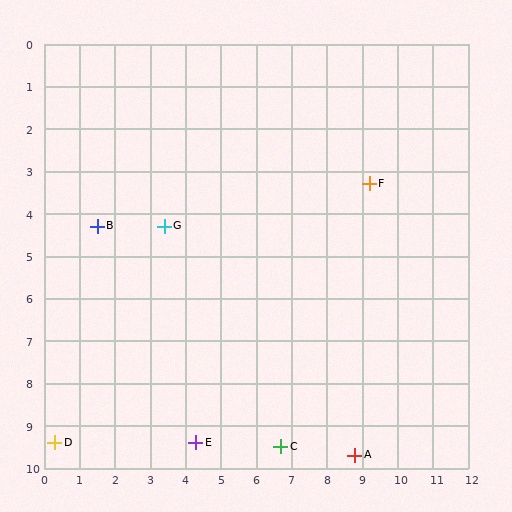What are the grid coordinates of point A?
Point A is at approximately (8.8, 9.7).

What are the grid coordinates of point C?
Point C is at approximately (6.7, 9.5).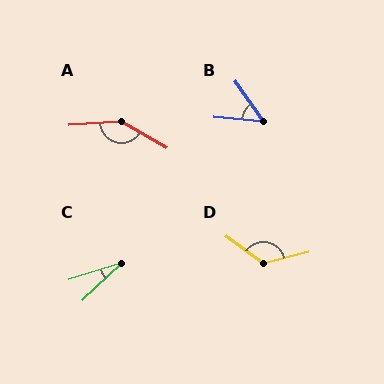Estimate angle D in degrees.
Approximately 130 degrees.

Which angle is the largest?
A, at approximately 145 degrees.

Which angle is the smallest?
C, at approximately 26 degrees.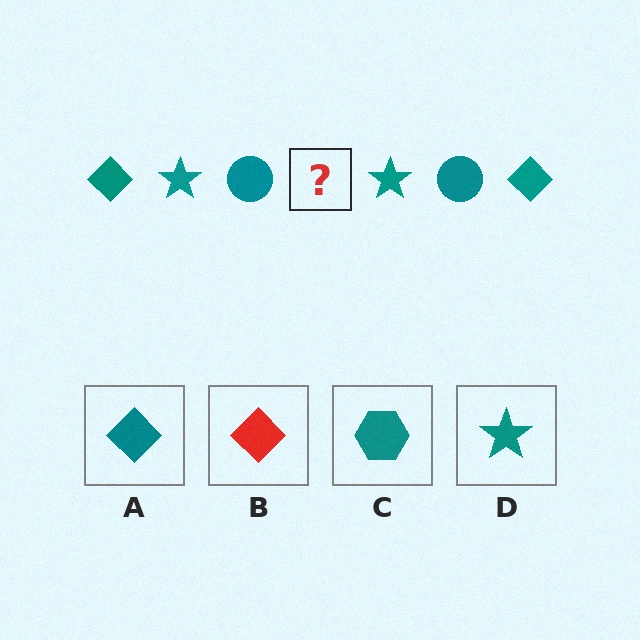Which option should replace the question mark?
Option A.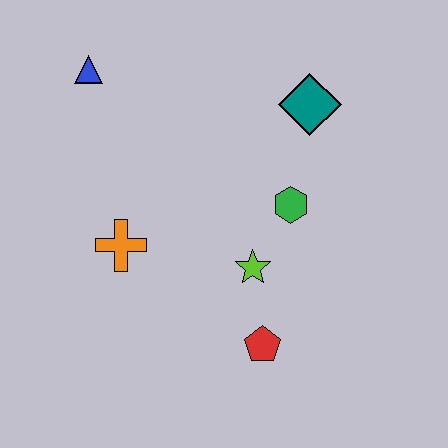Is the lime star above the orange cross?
No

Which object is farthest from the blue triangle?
The red pentagon is farthest from the blue triangle.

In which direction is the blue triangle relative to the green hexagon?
The blue triangle is to the left of the green hexagon.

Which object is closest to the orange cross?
The lime star is closest to the orange cross.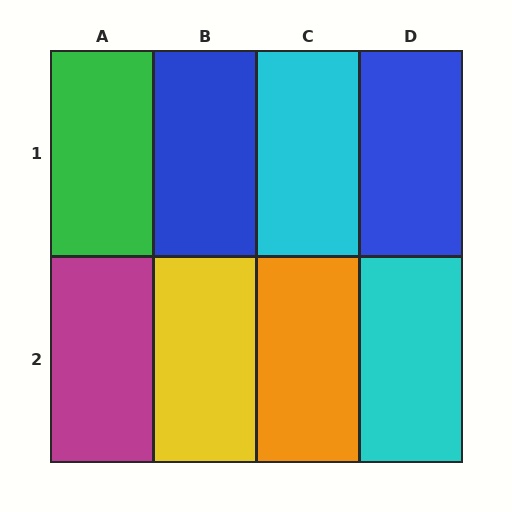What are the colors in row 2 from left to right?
Magenta, yellow, orange, cyan.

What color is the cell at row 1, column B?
Blue.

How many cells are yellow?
1 cell is yellow.